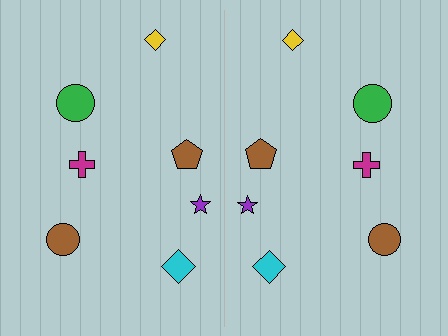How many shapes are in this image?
There are 14 shapes in this image.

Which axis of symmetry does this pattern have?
The pattern has a vertical axis of symmetry running through the center of the image.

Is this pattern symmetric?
Yes, this pattern has bilateral (reflection) symmetry.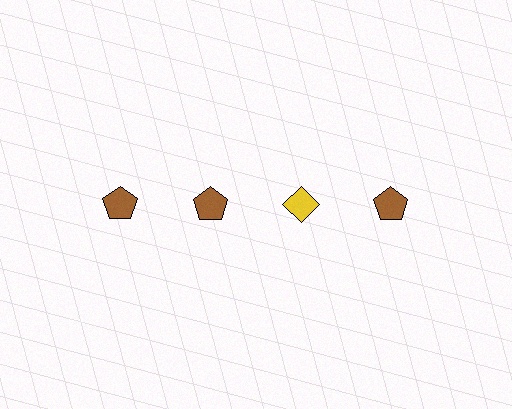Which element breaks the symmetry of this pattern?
The yellow diamond in the top row, center column breaks the symmetry. All other shapes are brown pentagons.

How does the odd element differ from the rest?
It differs in both color (yellow instead of brown) and shape (diamond instead of pentagon).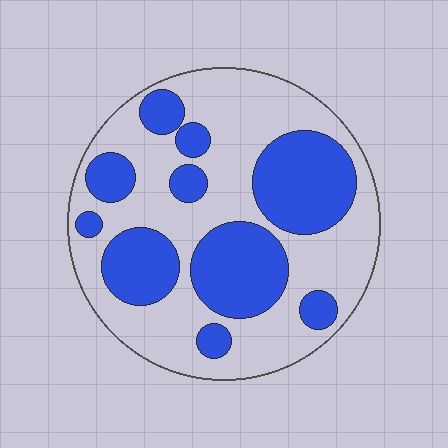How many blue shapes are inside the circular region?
10.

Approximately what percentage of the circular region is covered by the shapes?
Approximately 40%.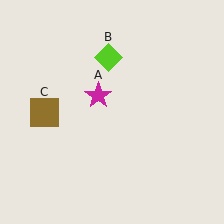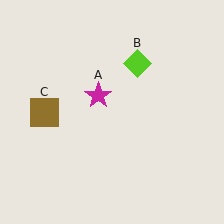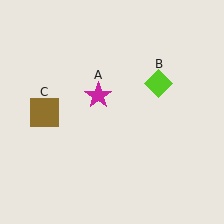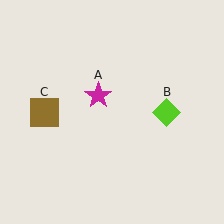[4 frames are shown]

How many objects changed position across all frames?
1 object changed position: lime diamond (object B).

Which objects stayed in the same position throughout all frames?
Magenta star (object A) and brown square (object C) remained stationary.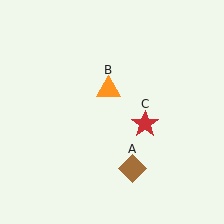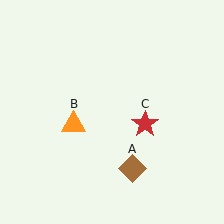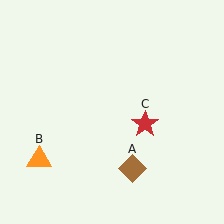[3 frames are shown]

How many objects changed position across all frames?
1 object changed position: orange triangle (object B).